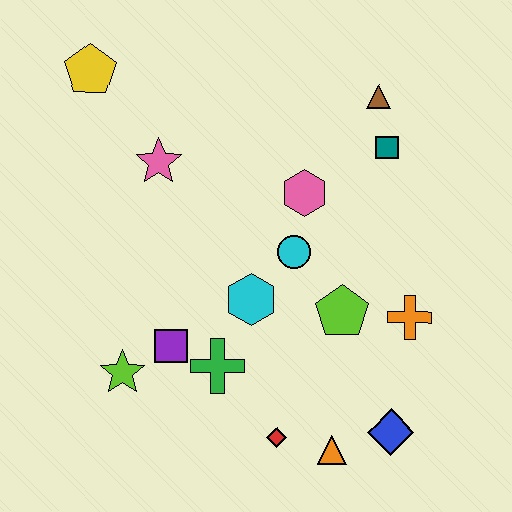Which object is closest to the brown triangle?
The teal square is closest to the brown triangle.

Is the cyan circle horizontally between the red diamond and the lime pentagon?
Yes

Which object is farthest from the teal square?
The lime star is farthest from the teal square.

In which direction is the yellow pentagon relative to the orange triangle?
The yellow pentagon is above the orange triangle.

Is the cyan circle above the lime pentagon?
Yes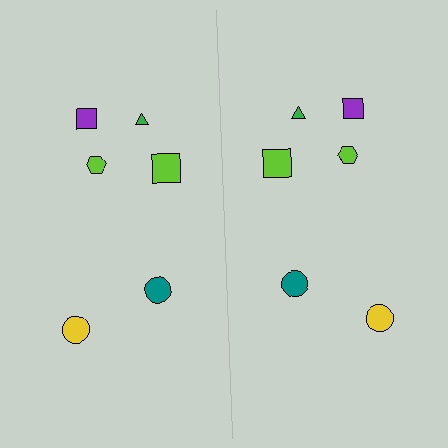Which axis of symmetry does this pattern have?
The pattern has a vertical axis of symmetry running through the center of the image.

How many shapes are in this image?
There are 12 shapes in this image.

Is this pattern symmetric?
Yes, this pattern has bilateral (reflection) symmetry.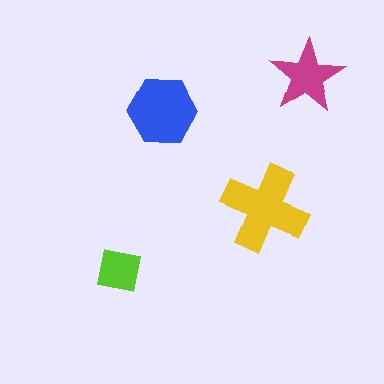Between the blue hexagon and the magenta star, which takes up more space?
The blue hexagon.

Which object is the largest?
The yellow cross.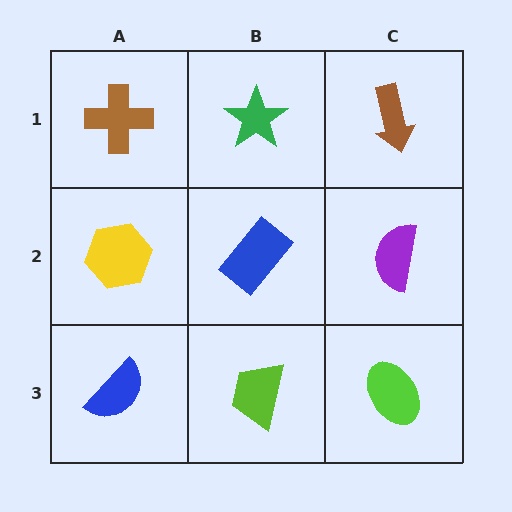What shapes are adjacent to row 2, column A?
A brown cross (row 1, column A), a blue semicircle (row 3, column A), a blue rectangle (row 2, column B).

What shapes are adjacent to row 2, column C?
A brown arrow (row 1, column C), a lime ellipse (row 3, column C), a blue rectangle (row 2, column B).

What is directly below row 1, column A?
A yellow hexagon.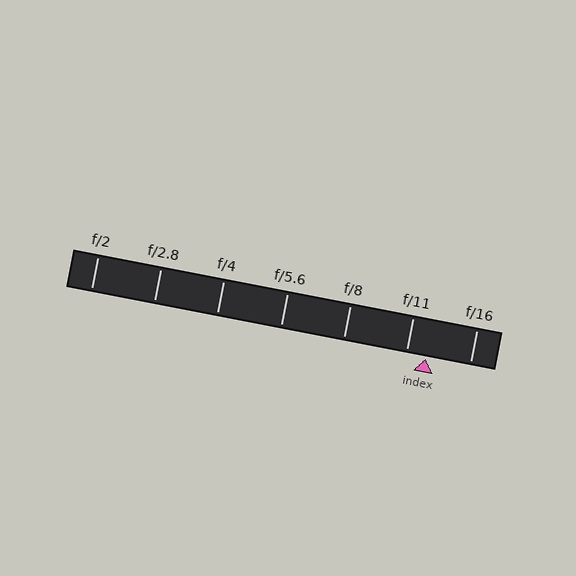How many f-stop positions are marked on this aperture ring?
There are 7 f-stop positions marked.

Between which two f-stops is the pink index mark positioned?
The index mark is between f/11 and f/16.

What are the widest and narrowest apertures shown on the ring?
The widest aperture shown is f/2 and the narrowest is f/16.